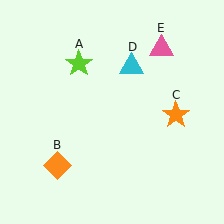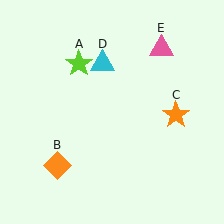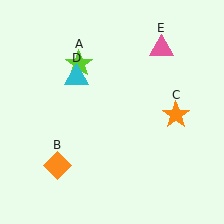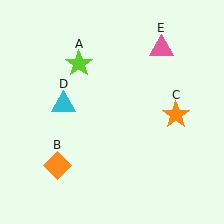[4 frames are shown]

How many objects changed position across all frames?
1 object changed position: cyan triangle (object D).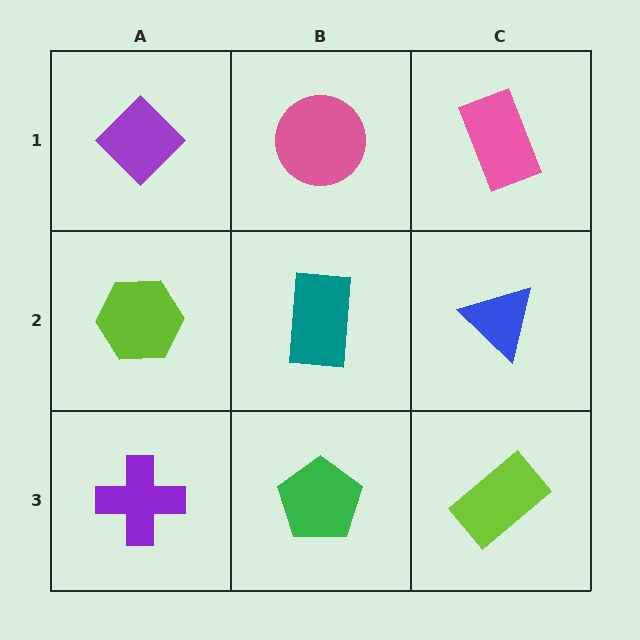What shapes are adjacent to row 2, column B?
A pink circle (row 1, column B), a green pentagon (row 3, column B), a lime hexagon (row 2, column A), a blue triangle (row 2, column C).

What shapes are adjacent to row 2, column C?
A pink rectangle (row 1, column C), a lime rectangle (row 3, column C), a teal rectangle (row 2, column B).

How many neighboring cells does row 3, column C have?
2.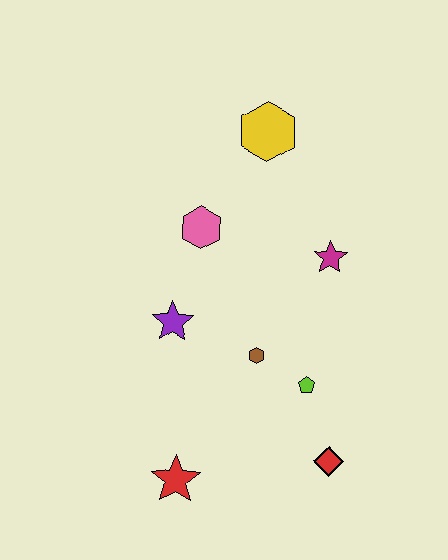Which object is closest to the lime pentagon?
The brown hexagon is closest to the lime pentagon.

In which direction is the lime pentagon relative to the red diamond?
The lime pentagon is above the red diamond.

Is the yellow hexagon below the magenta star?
No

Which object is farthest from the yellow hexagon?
The red star is farthest from the yellow hexagon.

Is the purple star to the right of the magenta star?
No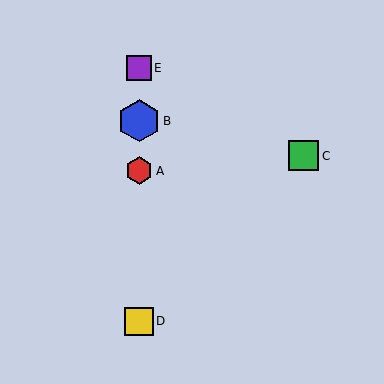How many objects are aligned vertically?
4 objects (A, B, D, E) are aligned vertically.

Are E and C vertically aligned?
No, E is at x≈139 and C is at x≈304.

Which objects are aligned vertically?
Objects A, B, D, E are aligned vertically.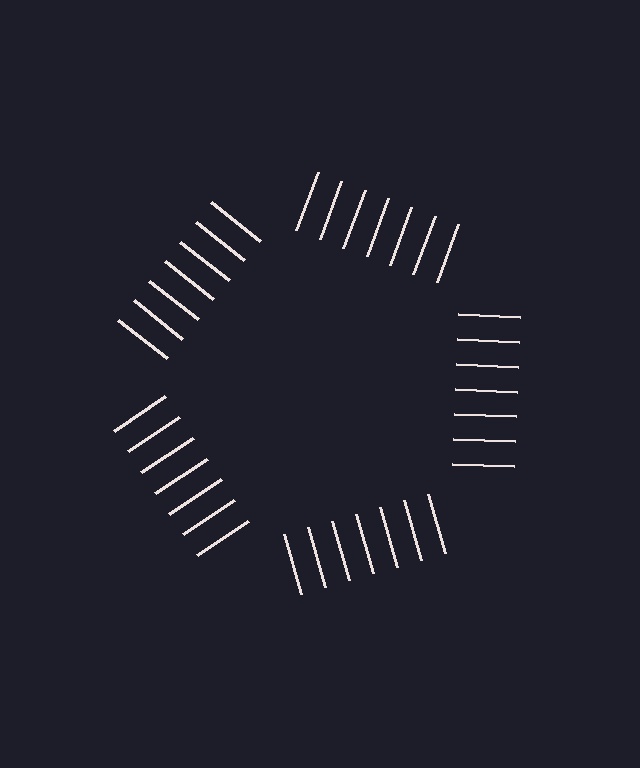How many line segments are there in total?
35 — 7 along each of the 5 edges.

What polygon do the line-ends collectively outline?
An illusory pentagon — the line segments terminate on its edges but no continuous stroke is drawn.